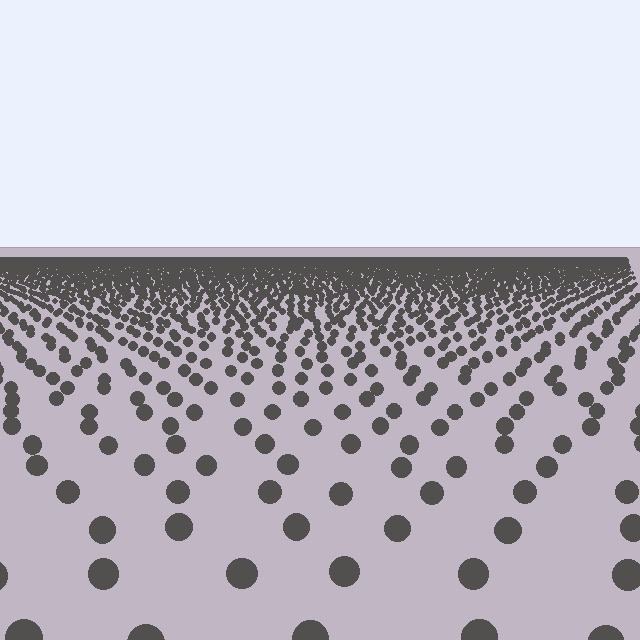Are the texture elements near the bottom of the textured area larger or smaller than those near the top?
Larger. Near the bottom, elements are closer to the viewer and appear at a bigger on-screen size.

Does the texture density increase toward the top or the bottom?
Density increases toward the top.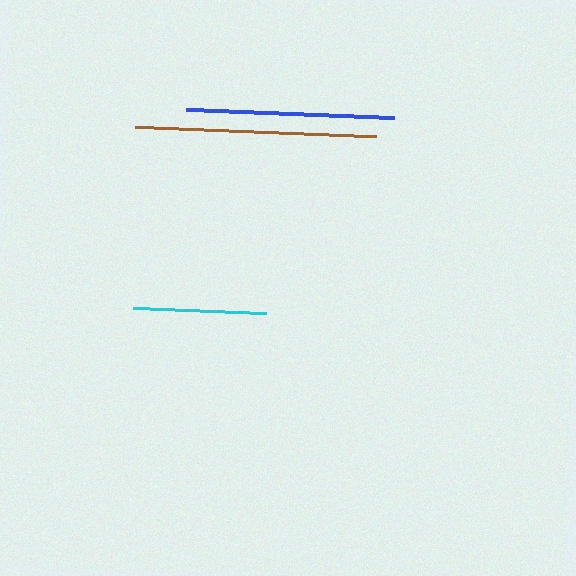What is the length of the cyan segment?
The cyan segment is approximately 133 pixels long.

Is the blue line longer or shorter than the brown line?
The brown line is longer than the blue line.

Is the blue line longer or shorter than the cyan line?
The blue line is longer than the cyan line.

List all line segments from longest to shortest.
From longest to shortest: brown, blue, cyan.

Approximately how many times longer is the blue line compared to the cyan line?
The blue line is approximately 1.6 times the length of the cyan line.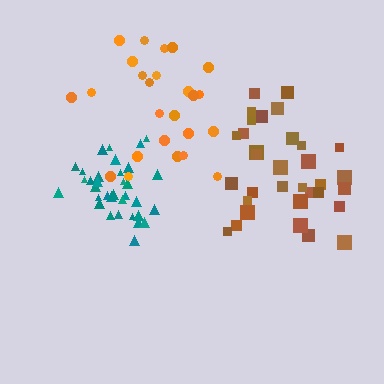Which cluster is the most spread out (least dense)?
Orange.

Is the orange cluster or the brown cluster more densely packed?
Brown.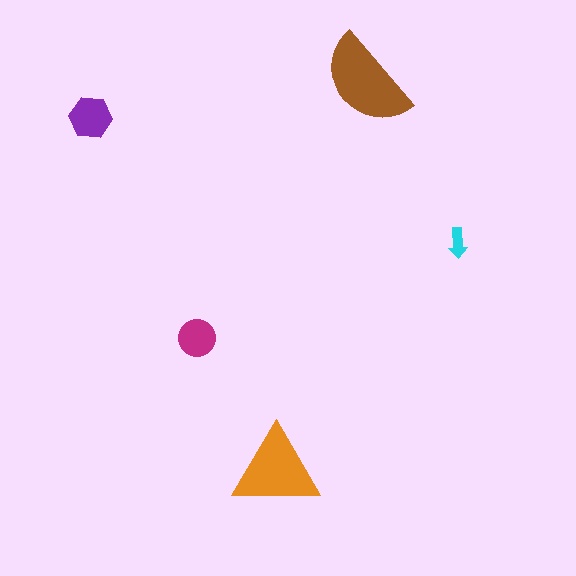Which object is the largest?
The brown semicircle.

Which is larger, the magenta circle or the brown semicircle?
The brown semicircle.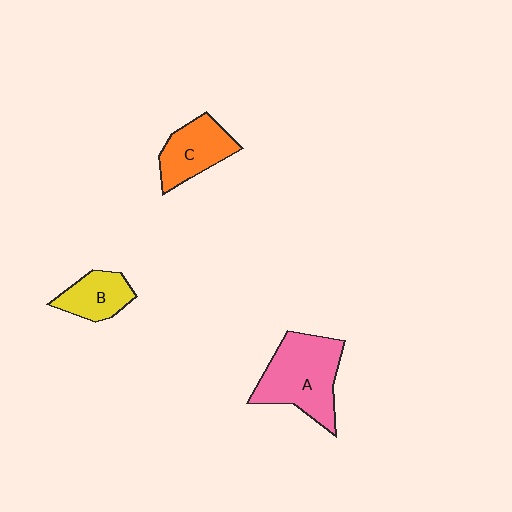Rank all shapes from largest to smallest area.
From largest to smallest: A (pink), C (orange), B (yellow).